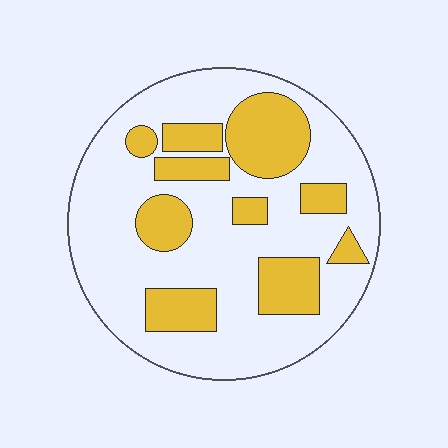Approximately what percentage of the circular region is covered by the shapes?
Approximately 30%.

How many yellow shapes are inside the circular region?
10.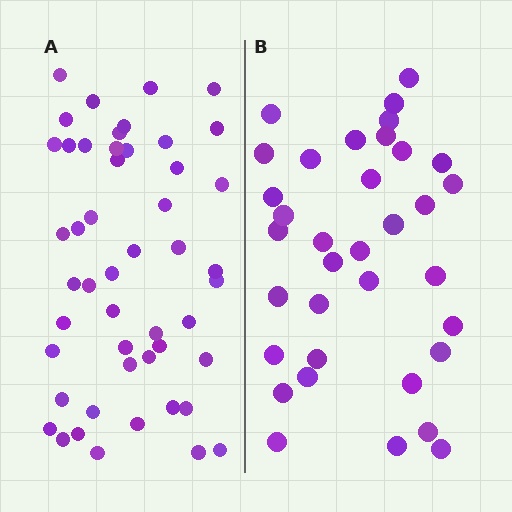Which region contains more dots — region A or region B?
Region A (the left region) has more dots.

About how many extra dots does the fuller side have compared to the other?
Region A has approximately 15 more dots than region B.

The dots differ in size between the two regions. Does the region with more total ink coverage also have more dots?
No. Region B has more total ink coverage because its dots are larger, but region A actually contains more individual dots. Total area can be misleading — the number of items is what matters here.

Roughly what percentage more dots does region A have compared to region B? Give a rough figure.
About 40% more.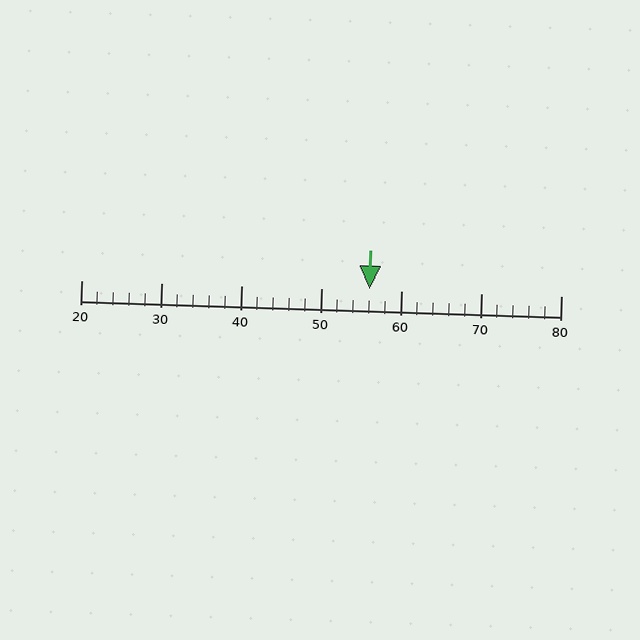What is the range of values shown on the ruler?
The ruler shows values from 20 to 80.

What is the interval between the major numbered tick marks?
The major tick marks are spaced 10 units apart.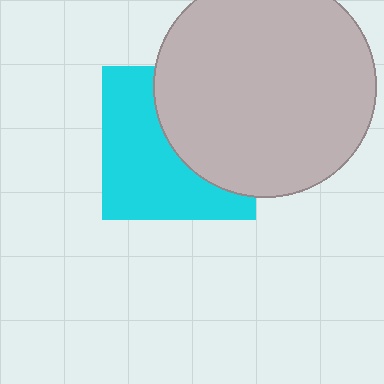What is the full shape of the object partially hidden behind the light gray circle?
The partially hidden object is a cyan square.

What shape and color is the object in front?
The object in front is a light gray circle.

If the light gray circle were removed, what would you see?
You would see the complete cyan square.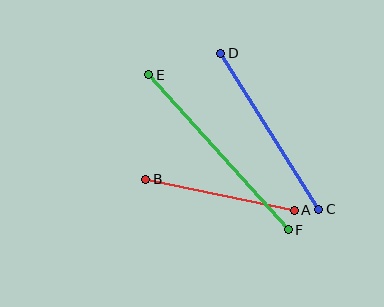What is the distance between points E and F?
The distance is approximately 209 pixels.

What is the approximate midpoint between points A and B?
The midpoint is at approximately (220, 195) pixels.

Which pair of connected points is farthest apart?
Points E and F are farthest apart.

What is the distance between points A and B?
The distance is approximately 152 pixels.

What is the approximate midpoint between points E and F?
The midpoint is at approximately (218, 152) pixels.